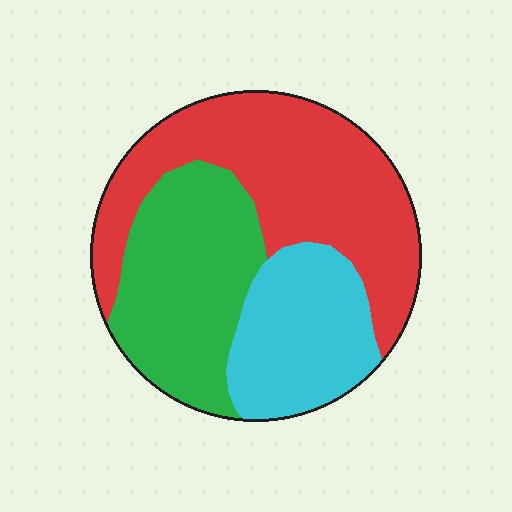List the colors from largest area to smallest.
From largest to smallest: red, green, cyan.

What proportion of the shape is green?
Green covers around 30% of the shape.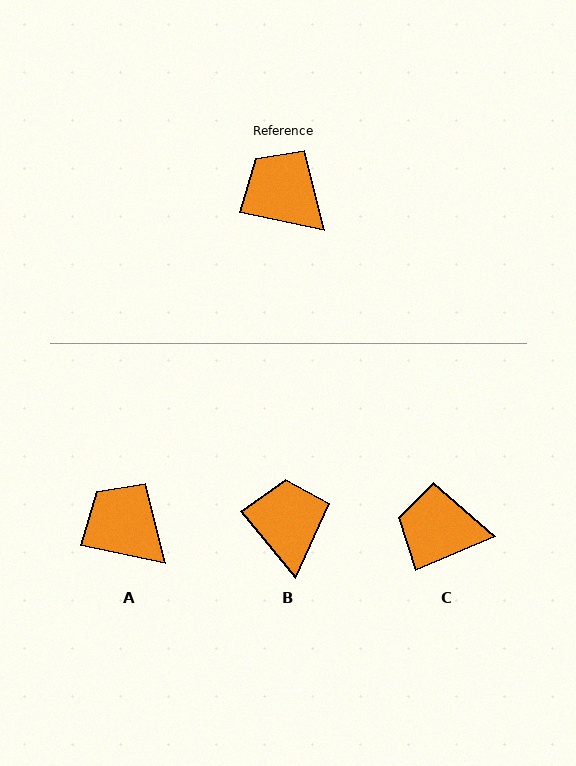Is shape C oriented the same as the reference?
No, it is off by about 35 degrees.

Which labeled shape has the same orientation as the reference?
A.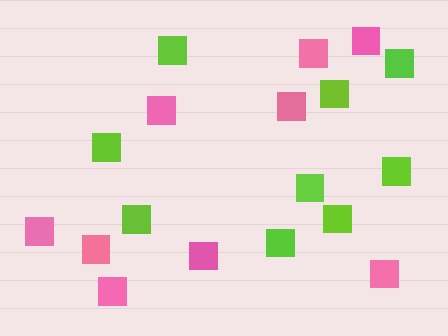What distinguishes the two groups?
There are 2 groups: one group of pink squares (9) and one group of lime squares (9).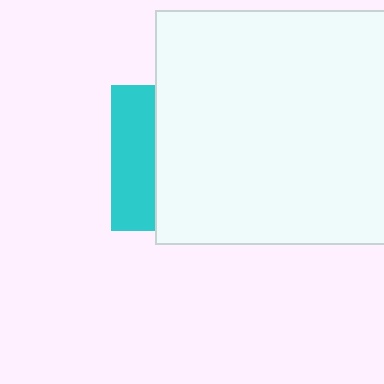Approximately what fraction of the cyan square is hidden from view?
Roughly 69% of the cyan square is hidden behind the white square.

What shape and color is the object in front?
The object in front is a white square.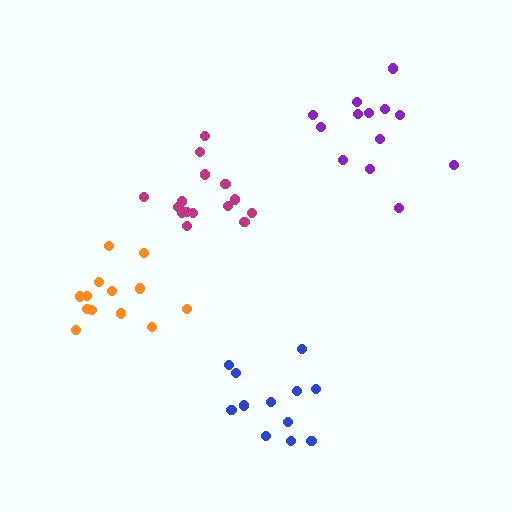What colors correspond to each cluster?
The clusters are colored: magenta, orange, purple, blue.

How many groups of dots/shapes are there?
There are 4 groups.